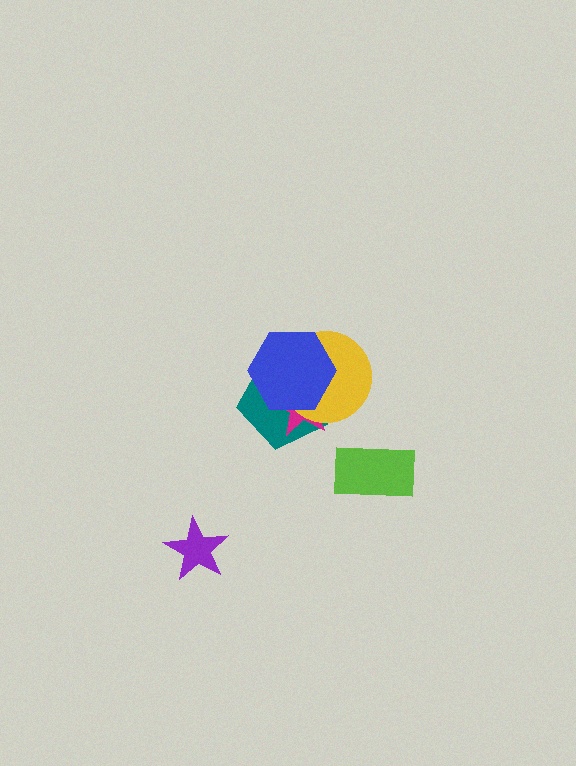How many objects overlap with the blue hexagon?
3 objects overlap with the blue hexagon.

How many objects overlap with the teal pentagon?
3 objects overlap with the teal pentagon.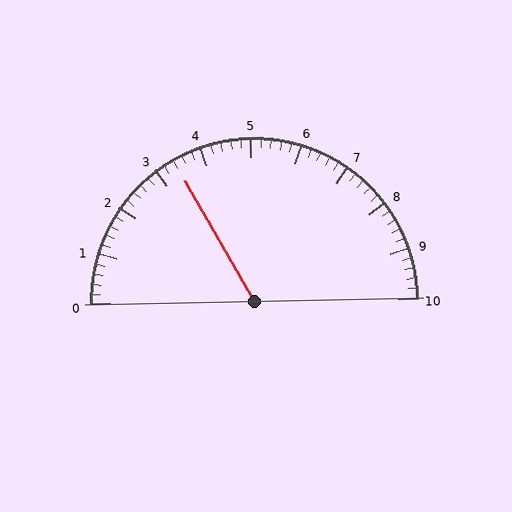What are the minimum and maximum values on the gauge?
The gauge ranges from 0 to 10.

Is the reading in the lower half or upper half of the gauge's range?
The reading is in the lower half of the range (0 to 10).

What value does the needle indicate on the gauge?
The needle indicates approximately 3.4.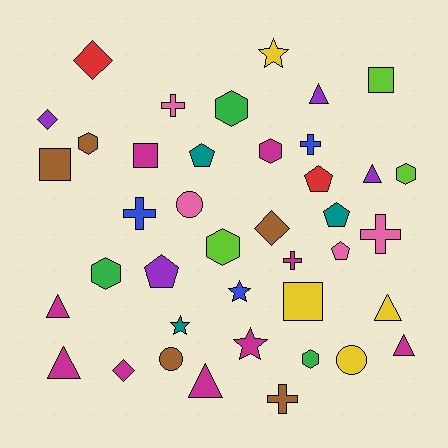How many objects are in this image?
There are 40 objects.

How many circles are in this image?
There are 3 circles.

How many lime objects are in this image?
There are 3 lime objects.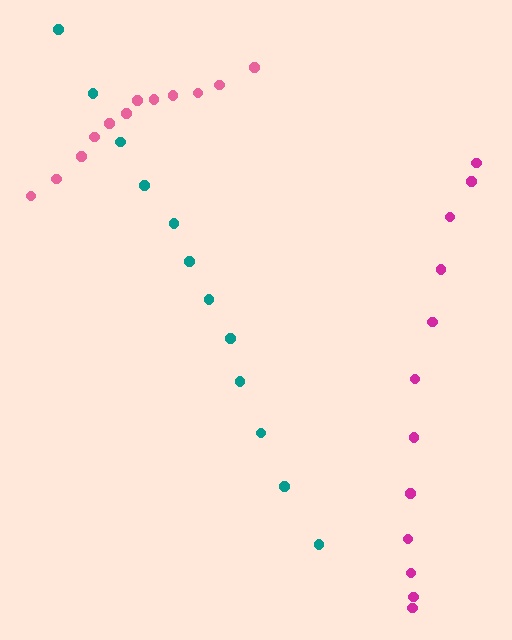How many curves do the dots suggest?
There are 3 distinct paths.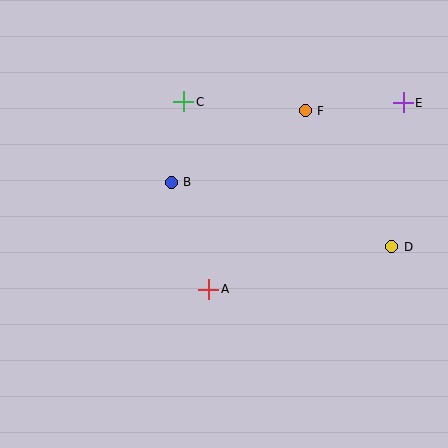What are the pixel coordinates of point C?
Point C is at (184, 102).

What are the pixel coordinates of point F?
Point F is at (305, 111).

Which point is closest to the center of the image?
Point A at (209, 289) is closest to the center.